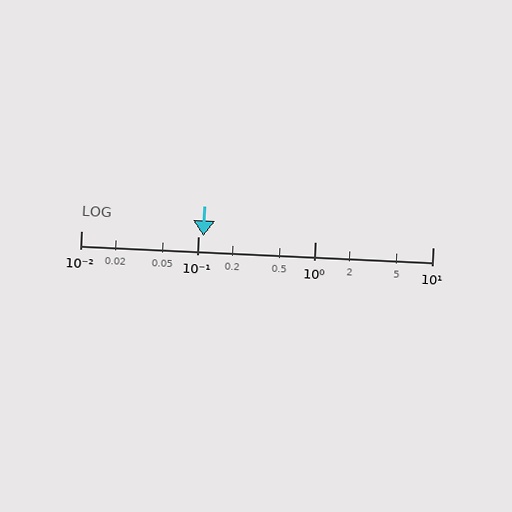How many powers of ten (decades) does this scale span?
The scale spans 3 decades, from 0.01 to 10.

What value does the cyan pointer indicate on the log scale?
The pointer indicates approximately 0.11.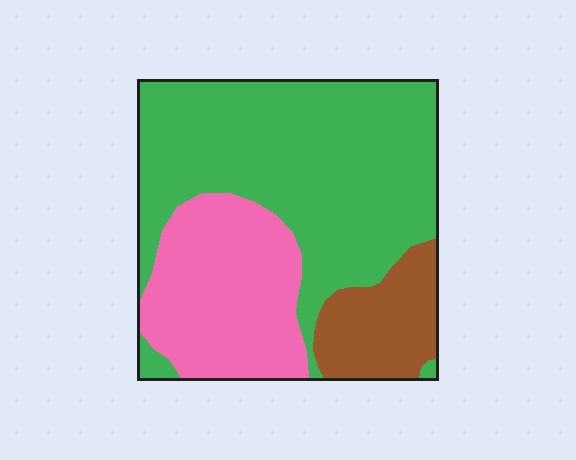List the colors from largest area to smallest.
From largest to smallest: green, pink, brown.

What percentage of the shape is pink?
Pink covers 28% of the shape.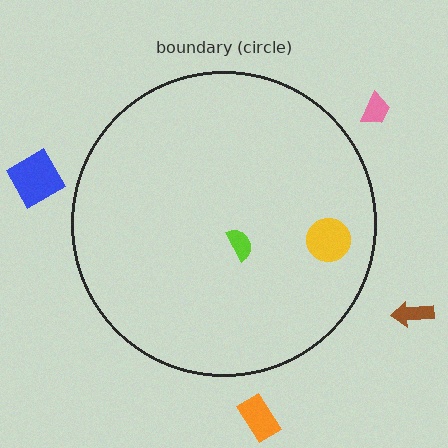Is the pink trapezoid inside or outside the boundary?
Outside.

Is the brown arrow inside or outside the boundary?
Outside.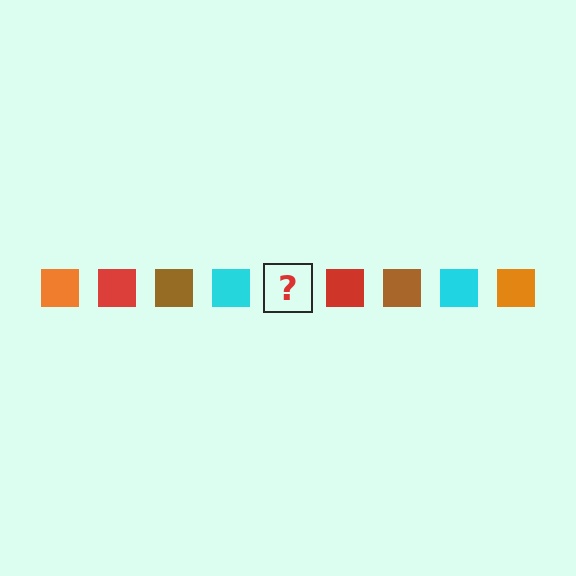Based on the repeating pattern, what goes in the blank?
The blank should be an orange square.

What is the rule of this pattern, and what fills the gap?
The rule is that the pattern cycles through orange, red, brown, cyan squares. The gap should be filled with an orange square.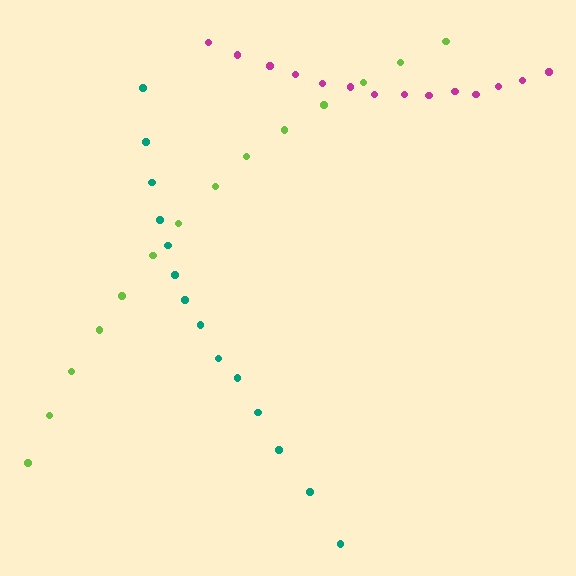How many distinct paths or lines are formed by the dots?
There are 3 distinct paths.